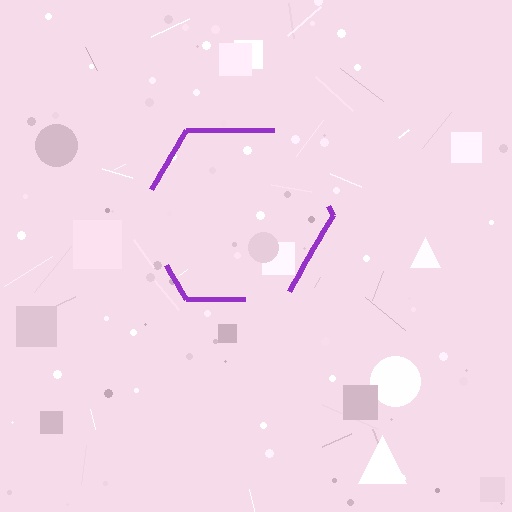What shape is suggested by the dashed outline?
The dashed outline suggests a hexagon.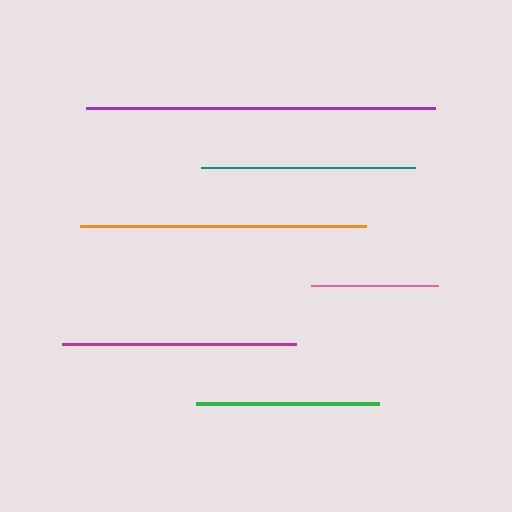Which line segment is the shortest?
The pink line is the shortest at approximately 127 pixels.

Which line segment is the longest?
The purple line is the longest at approximately 348 pixels.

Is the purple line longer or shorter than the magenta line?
The purple line is longer than the magenta line.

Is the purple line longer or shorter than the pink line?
The purple line is longer than the pink line.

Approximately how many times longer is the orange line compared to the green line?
The orange line is approximately 1.6 times the length of the green line.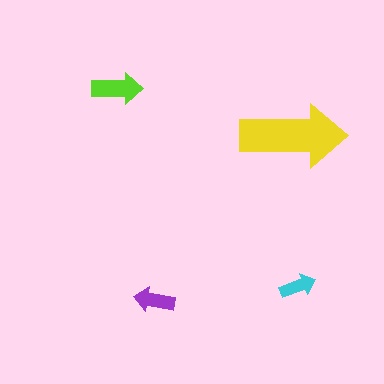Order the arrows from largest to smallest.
the yellow one, the lime one, the purple one, the cyan one.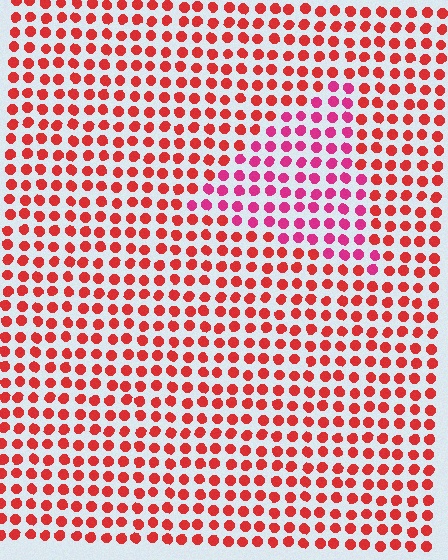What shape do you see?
I see a triangle.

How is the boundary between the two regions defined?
The boundary is defined purely by a slight shift in hue (about 32 degrees). Spacing, size, and orientation are identical on both sides.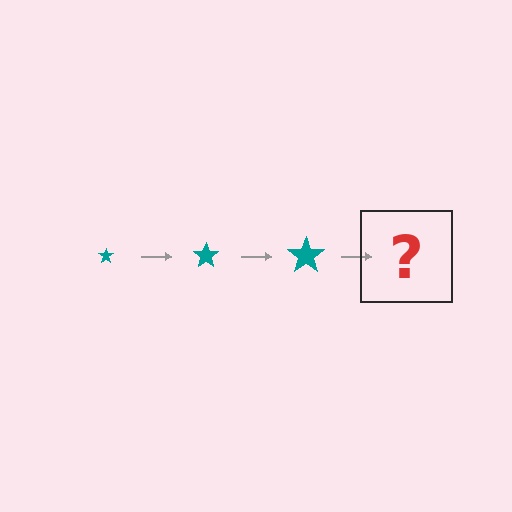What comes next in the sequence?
The next element should be a teal star, larger than the previous one.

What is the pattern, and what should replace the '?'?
The pattern is that the star gets progressively larger each step. The '?' should be a teal star, larger than the previous one.